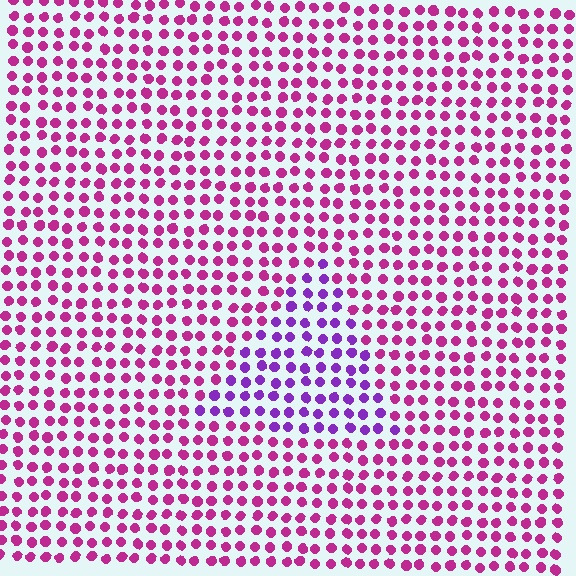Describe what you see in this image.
The image is filled with small magenta elements in a uniform arrangement. A triangle-shaped region is visible where the elements are tinted to a slightly different hue, forming a subtle color boundary.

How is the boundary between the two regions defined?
The boundary is defined purely by a slight shift in hue (about 41 degrees). Spacing, size, and orientation are identical on both sides.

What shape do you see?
I see a triangle.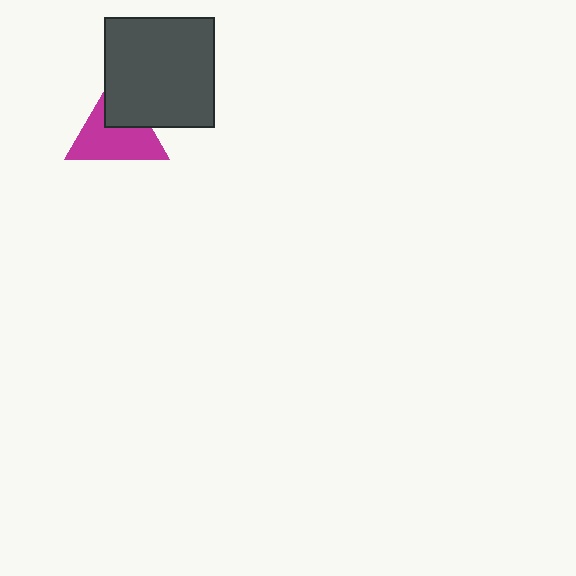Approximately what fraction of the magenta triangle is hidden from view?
Roughly 35% of the magenta triangle is hidden behind the dark gray square.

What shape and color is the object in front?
The object in front is a dark gray square.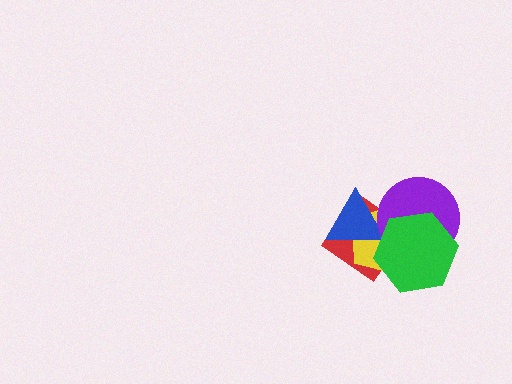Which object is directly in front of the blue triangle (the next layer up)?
The purple circle is directly in front of the blue triangle.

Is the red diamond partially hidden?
Yes, it is partially covered by another shape.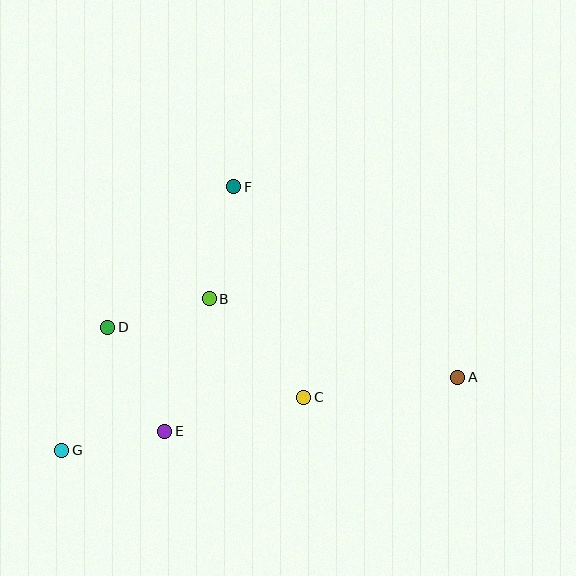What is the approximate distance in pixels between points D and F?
The distance between D and F is approximately 189 pixels.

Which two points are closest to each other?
Points E and G are closest to each other.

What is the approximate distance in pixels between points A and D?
The distance between A and D is approximately 354 pixels.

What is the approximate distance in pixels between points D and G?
The distance between D and G is approximately 131 pixels.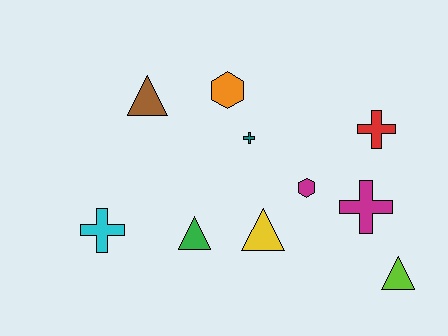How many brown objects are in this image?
There is 1 brown object.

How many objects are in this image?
There are 10 objects.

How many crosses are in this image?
There are 4 crosses.